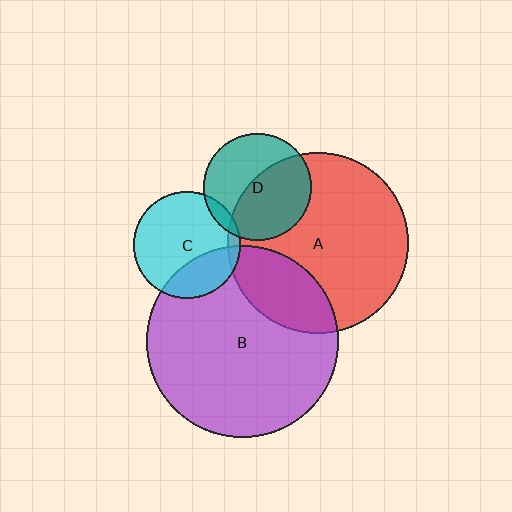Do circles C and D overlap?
Yes.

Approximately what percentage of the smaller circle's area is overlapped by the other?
Approximately 5%.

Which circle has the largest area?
Circle B (purple).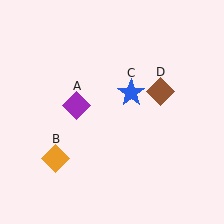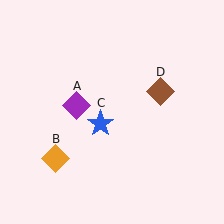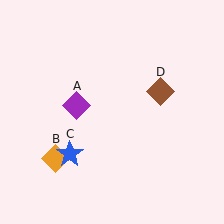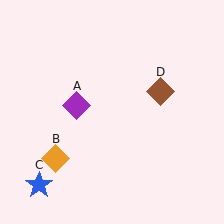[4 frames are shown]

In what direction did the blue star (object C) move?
The blue star (object C) moved down and to the left.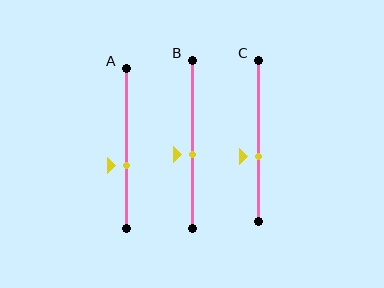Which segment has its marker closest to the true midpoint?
Segment B has its marker closest to the true midpoint.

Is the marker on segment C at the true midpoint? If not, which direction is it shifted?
No, the marker on segment C is shifted downward by about 10% of the segment length.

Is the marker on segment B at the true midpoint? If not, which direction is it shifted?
No, the marker on segment B is shifted downward by about 6% of the segment length.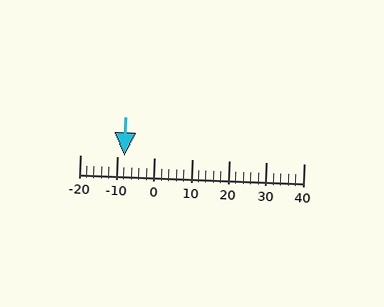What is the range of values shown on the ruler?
The ruler shows values from -20 to 40.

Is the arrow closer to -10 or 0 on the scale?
The arrow is closer to -10.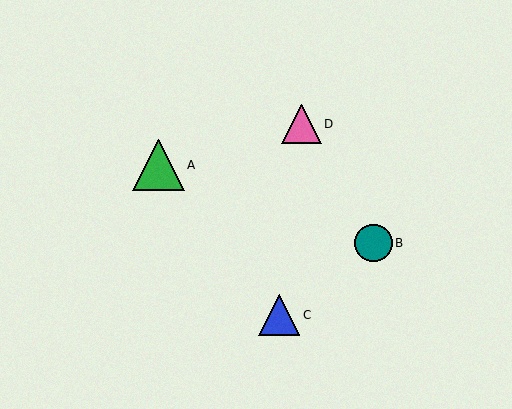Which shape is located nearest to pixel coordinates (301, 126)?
The pink triangle (labeled D) at (301, 124) is nearest to that location.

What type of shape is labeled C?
Shape C is a blue triangle.